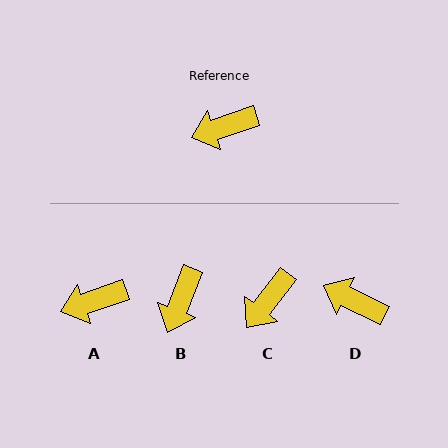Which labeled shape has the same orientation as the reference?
A.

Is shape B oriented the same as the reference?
No, it is off by about 50 degrees.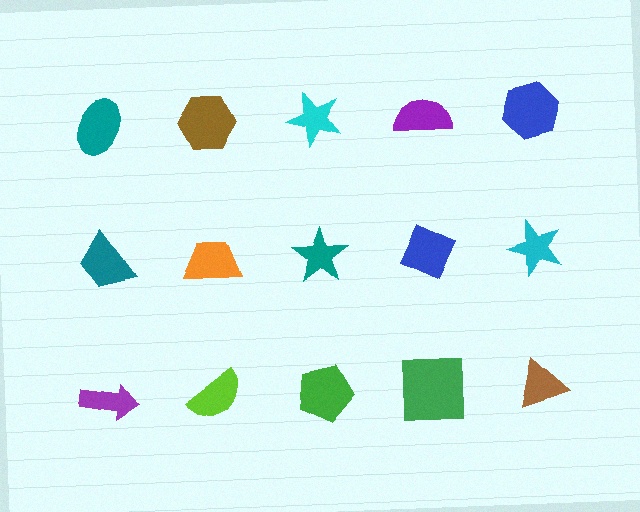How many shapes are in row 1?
5 shapes.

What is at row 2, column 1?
A teal trapezoid.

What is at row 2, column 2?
An orange trapezoid.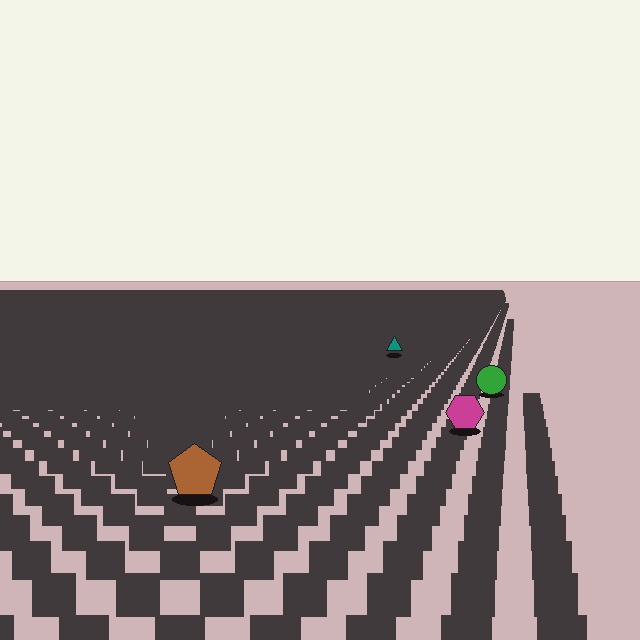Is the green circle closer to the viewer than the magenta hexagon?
No. The magenta hexagon is closer — you can tell from the texture gradient: the ground texture is coarser near it.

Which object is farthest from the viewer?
The teal triangle is farthest from the viewer. It appears smaller and the ground texture around it is denser.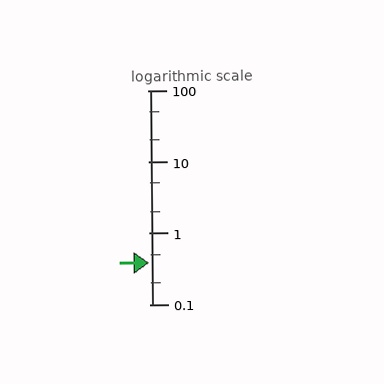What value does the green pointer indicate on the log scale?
The pointer indicates approximately 0.38.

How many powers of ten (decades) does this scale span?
The scale spans 3 decades, from 0.1 to 100.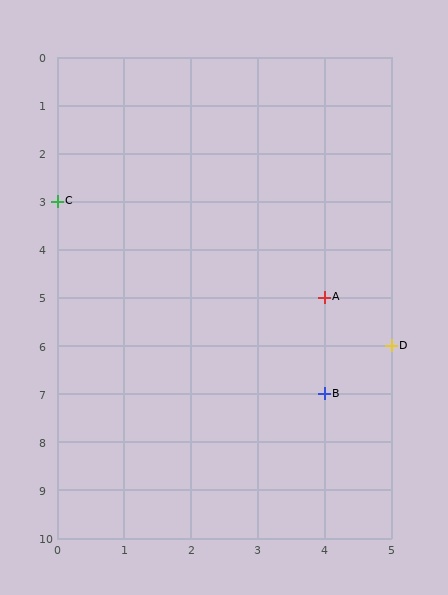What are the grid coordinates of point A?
Point A is at grid coordinates (4, 5).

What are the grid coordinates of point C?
Point C is at grid coordinates (0, 3).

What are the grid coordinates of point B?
Point B is at grid coordinates (4, 7).